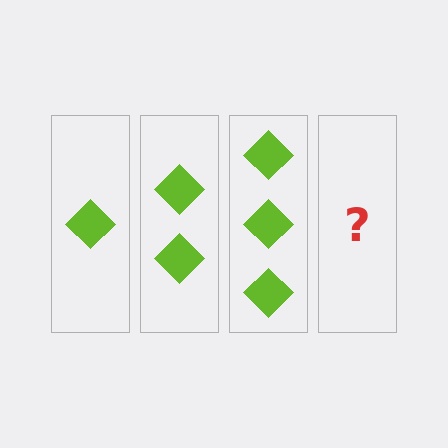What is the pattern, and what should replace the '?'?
The pattern is that each step adds one more diamond. The '?' should be 4 diamonds.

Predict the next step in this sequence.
The next step is 4 diamonds.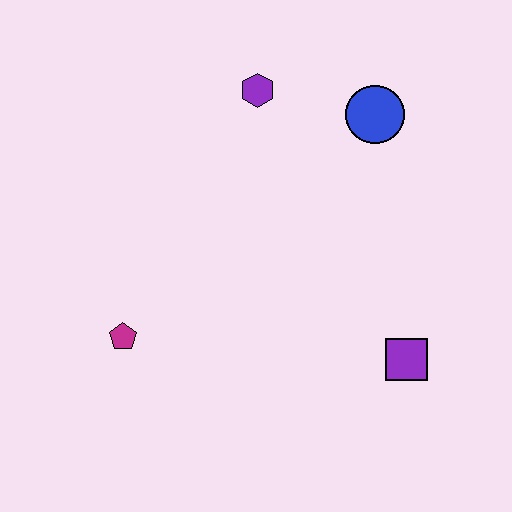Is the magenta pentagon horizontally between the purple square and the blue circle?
No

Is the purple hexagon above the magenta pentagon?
Yes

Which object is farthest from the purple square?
The purple hexagon is farthest from the purple square.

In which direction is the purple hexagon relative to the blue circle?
The purple hexagon is to the left of the blue circle.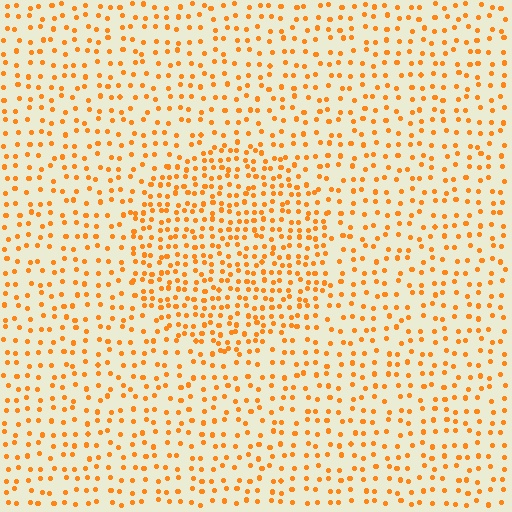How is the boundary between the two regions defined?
The boundary is defined by a change in element density (approximately 1.8x ratio). All elements are the same color, size, and shape.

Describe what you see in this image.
The image contains small orange elements arranged at two different densities. A circle-shaped region is visible where the elements are more densely packed than the surrounding area.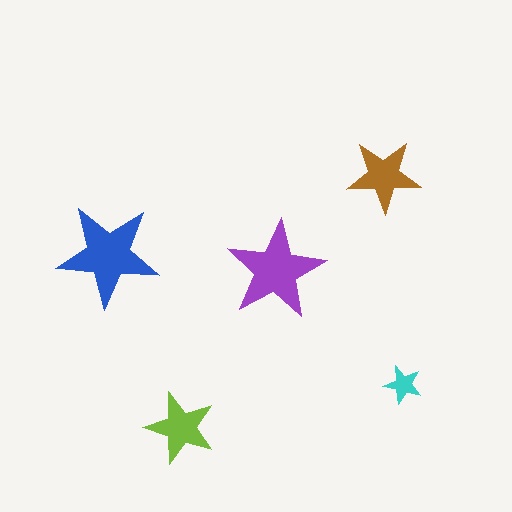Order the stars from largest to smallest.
the blue one, the purple one, the brown one, the lime one, the cyan one.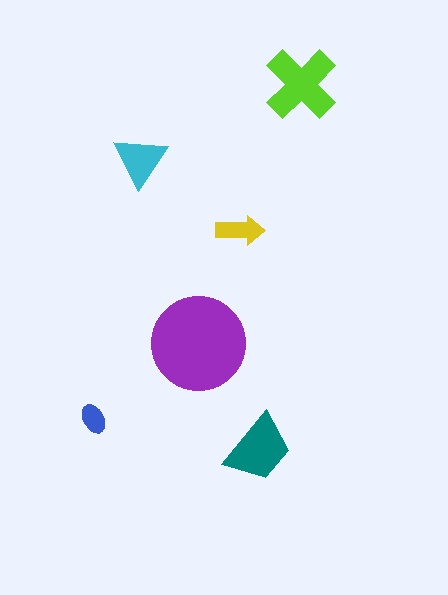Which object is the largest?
The purple circle.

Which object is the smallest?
The blue ellipse.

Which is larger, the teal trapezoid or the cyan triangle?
The teal trapezoid.